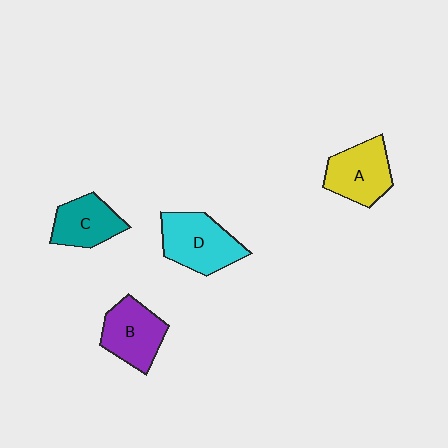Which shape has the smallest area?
Shape C (teal).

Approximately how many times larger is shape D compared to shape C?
Approximately 1.3 times.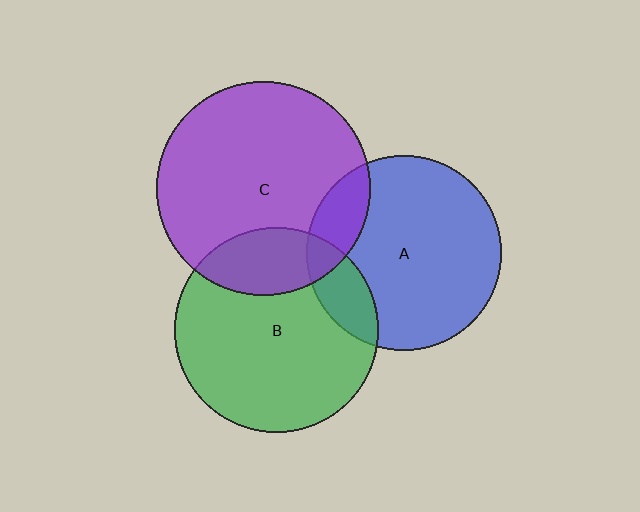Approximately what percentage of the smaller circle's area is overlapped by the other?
Approximately 20%.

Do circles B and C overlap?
Yes.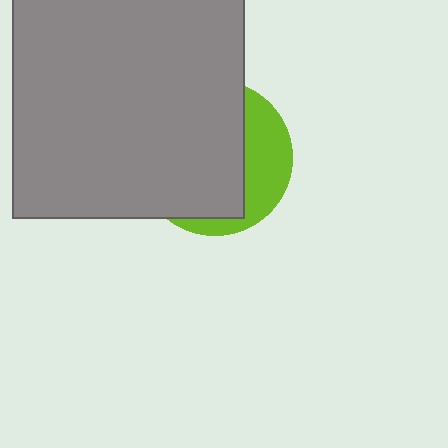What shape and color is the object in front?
The object in front is a gray square.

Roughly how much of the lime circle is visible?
A small part of it is visible (roughly 31%).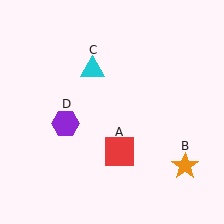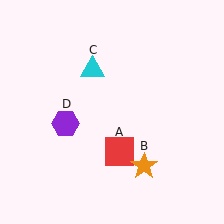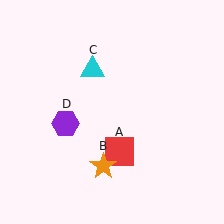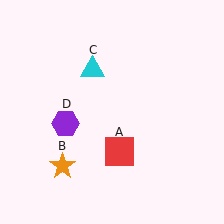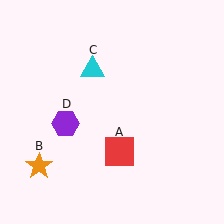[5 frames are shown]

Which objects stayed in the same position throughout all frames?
Red square (object A) and cyan triangle (object C) and purple hexagon (object D) remained stationary.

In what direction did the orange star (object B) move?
The orange star (object B) moved left.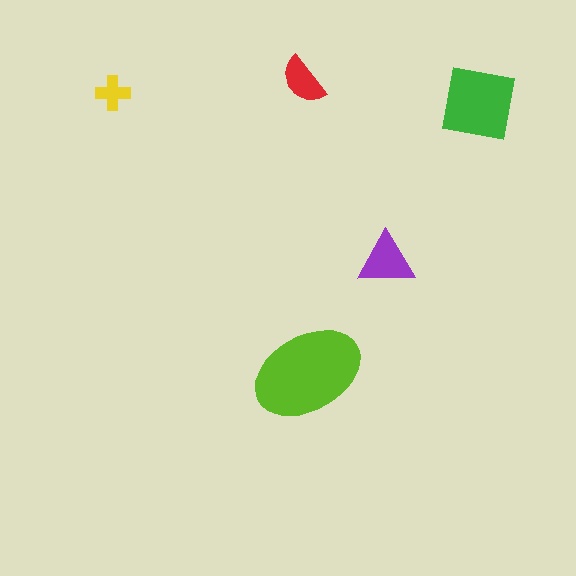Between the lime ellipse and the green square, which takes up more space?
The lime ellipse.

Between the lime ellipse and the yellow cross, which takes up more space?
The lime ellipse.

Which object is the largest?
The lime ellipse.